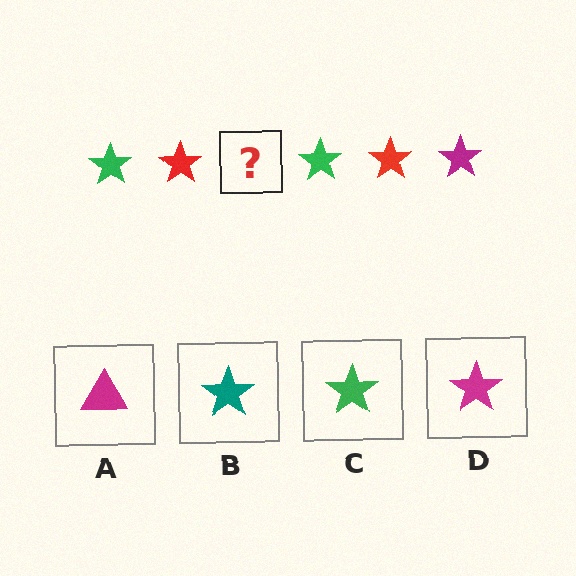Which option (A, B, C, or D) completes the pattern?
D.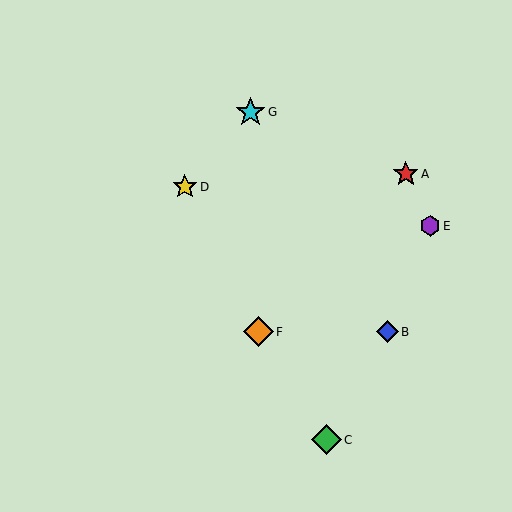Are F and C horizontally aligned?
No, F is at y≈332 and C is at y≈440.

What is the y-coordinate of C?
Object C is at y≈440.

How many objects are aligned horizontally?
2 objects (B, F) are aligned horizontally.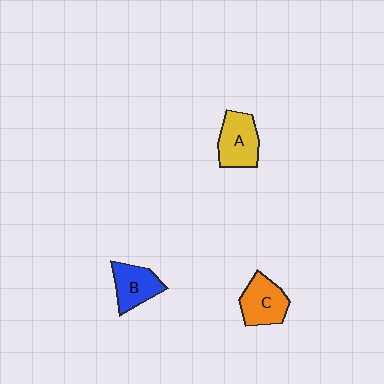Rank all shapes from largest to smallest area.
From largest to smallest: A (yellow), C (orange), B (blue).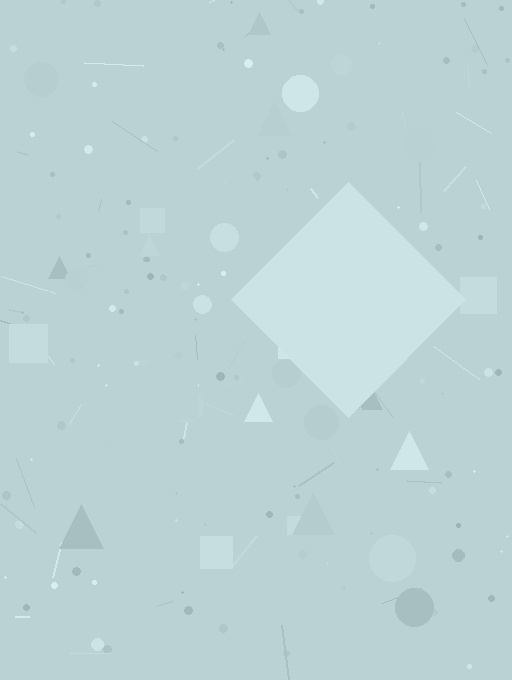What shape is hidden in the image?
A diamond is hidden in the image.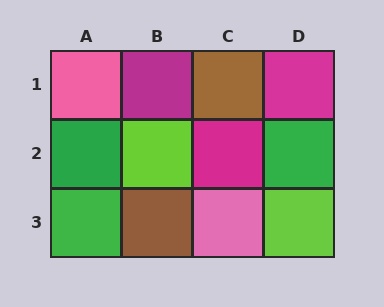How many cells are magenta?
3 cells are magenta.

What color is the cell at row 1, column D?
Magenta.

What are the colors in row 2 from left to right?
Green, lime, magenta, green.